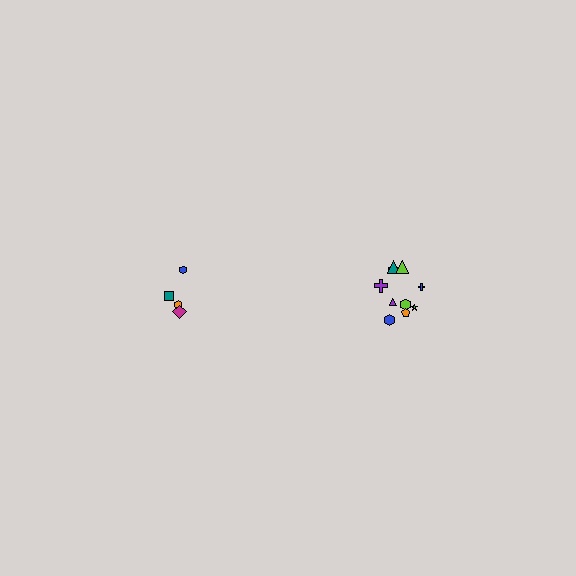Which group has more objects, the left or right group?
The right group.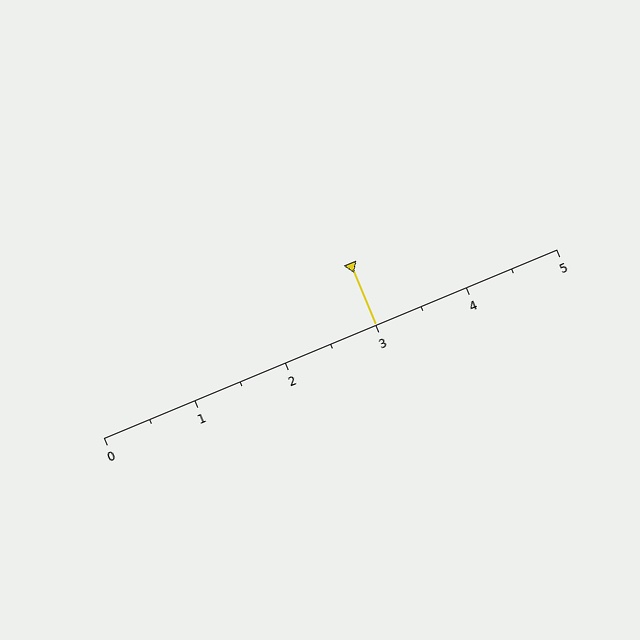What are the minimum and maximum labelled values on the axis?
The axis runs from 0 to 5.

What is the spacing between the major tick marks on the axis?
The major ticks are spaced 1 apart.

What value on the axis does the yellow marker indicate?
The marker indicates approximately 3.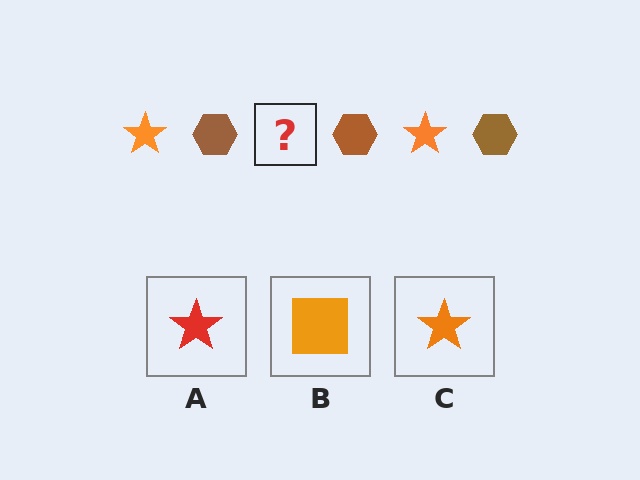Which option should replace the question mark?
Option C.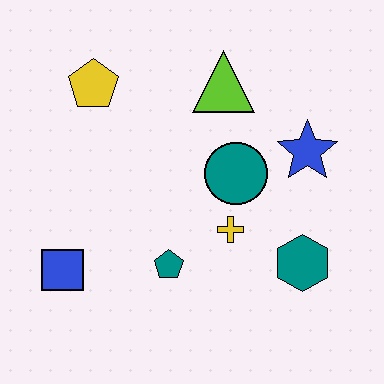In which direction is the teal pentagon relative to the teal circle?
The teal pentagon is below the teal circle.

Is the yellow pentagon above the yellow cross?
Yes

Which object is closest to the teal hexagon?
The yellow cross is closest to the teal hexagon.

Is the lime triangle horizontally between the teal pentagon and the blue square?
No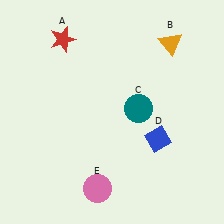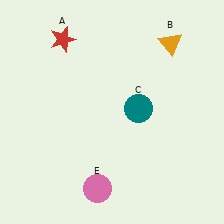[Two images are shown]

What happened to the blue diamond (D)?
The blue diamond (D) was removed in Image 2. It was in the bottom-right area of Image 1.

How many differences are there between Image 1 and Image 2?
There is 1 difference between the two images.